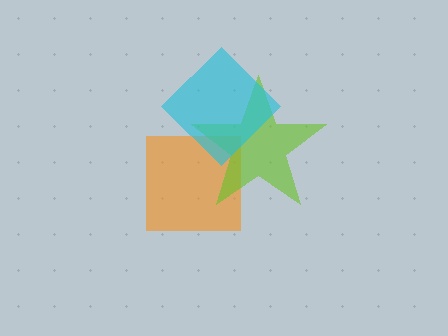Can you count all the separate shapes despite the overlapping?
Yes, there are 3 separate shapes.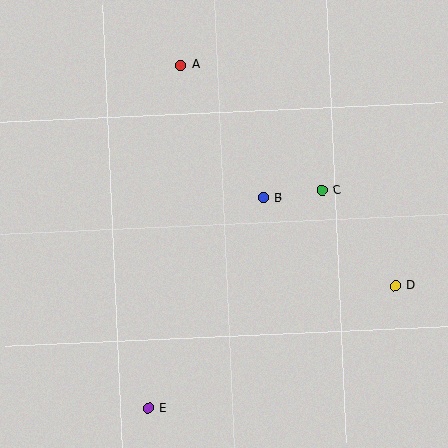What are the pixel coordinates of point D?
Point D is at (395, 286).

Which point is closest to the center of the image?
Point B at (263, 198) is closest to the center.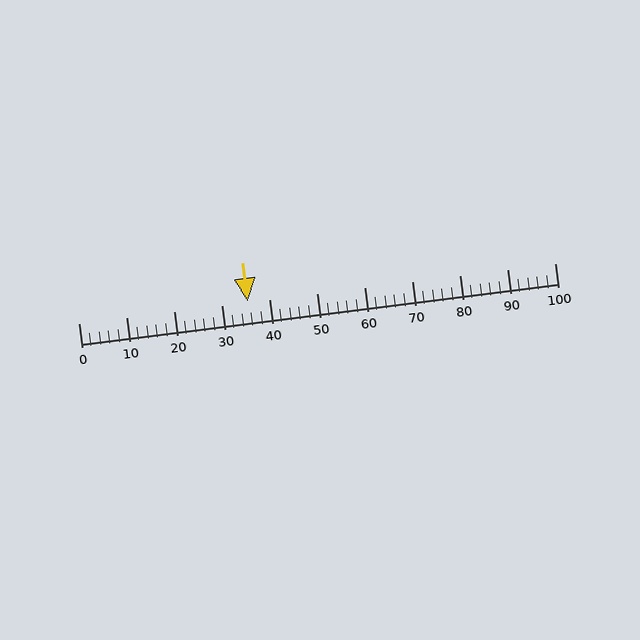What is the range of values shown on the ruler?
The ruler shows values from 0 to 100.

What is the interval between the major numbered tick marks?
The major tick marks are spaced 10 units apart.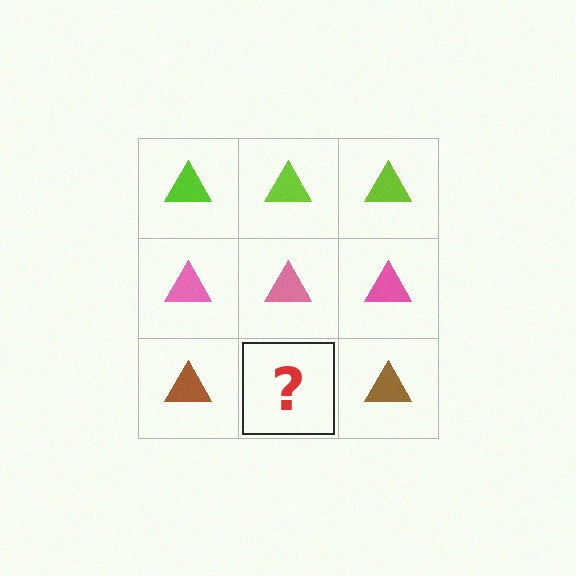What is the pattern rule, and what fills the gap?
The rule is that each row has a consistent color. The gap should be filled with a brown triangle.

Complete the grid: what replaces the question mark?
The question mark should be replaced with a brown triangle.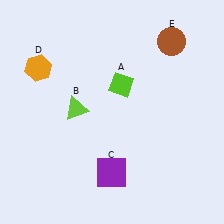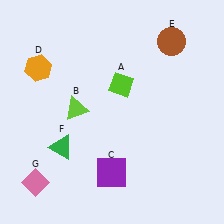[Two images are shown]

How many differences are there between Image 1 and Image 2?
There are 2 differences between the two images.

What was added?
A green triangle (F), a pink diamond (G) were added in Image 2.